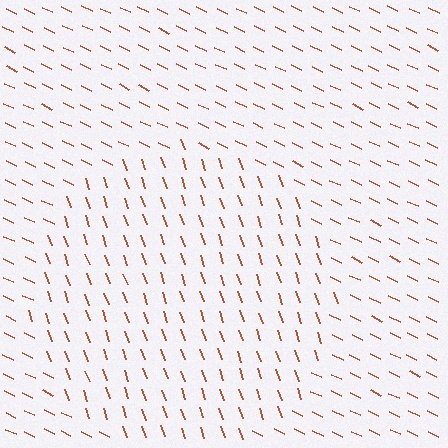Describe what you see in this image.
The image is filled with small brown line segments. A circle region in the image has lines oriented differently from the surrounding lines, creating a visible texture boundary.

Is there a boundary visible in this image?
Yes, there is a texture boundary formed by a change in line orientation.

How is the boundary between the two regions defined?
The boundary is defined purely by a change in line orientation (approximately 45 degrees difference). All lines are the same color and thickness.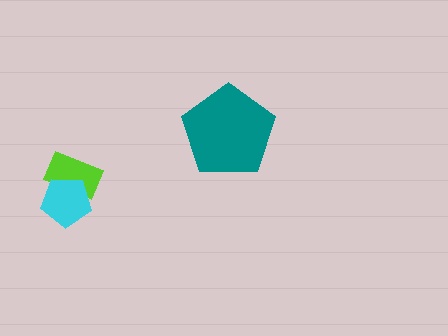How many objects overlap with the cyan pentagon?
1 object overlaps with the cyan pentagon.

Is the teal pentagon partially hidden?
No, no other shape covers it.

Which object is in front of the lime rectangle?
The cyan pentagon is in front of the lime rectangle.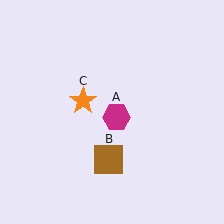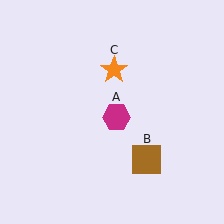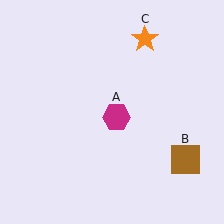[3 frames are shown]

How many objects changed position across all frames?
2 objects changed position: brown square (object B), orange star (object C).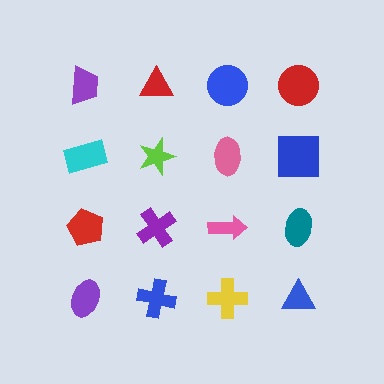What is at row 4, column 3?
A yellow cross.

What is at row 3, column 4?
A teal ellipse.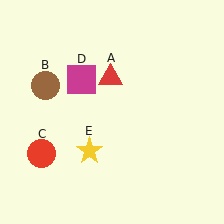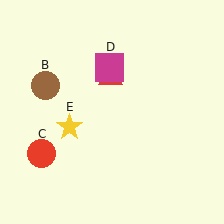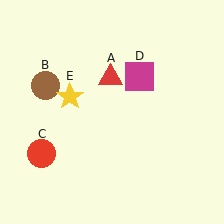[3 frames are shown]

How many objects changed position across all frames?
2 objects changed position: magenta square (object D), yellow star (object E).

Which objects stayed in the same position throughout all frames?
Red triangle (object A) and brown circle (object B) and red circle (object C) remained stationary.